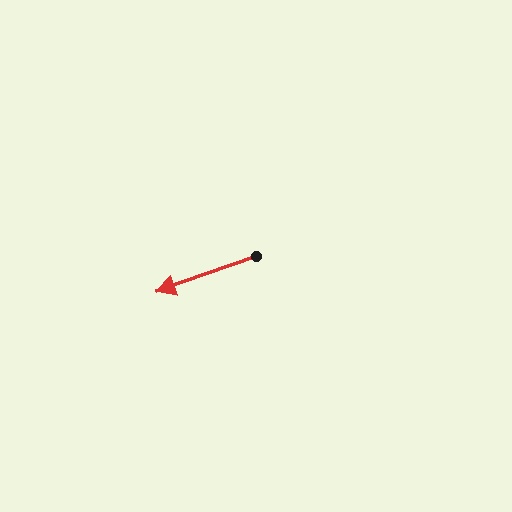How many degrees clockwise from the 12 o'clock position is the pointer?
Approximately 250 degrees.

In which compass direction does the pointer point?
West.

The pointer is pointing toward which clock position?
Roughly 8 o'clock.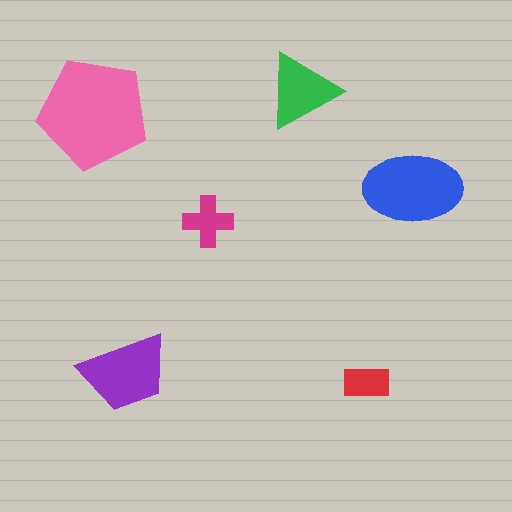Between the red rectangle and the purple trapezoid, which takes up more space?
The purple trapezoid.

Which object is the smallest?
The red rectangle.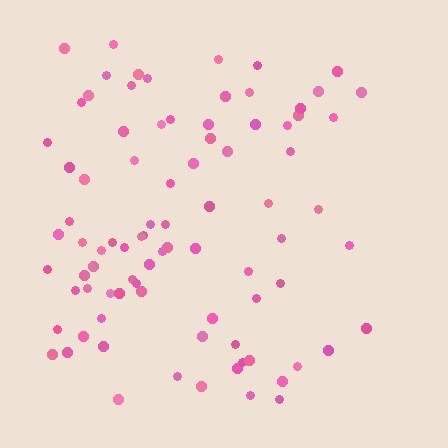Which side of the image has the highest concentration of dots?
The left.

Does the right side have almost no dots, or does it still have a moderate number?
Still a moderate number, just noticeably fewer than the left.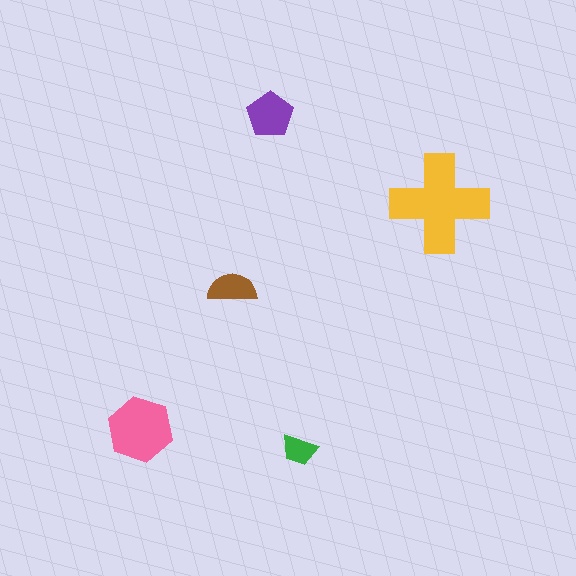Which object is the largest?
The yellow cross.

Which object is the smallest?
The green trapezoid.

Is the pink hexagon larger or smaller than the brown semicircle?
Larger.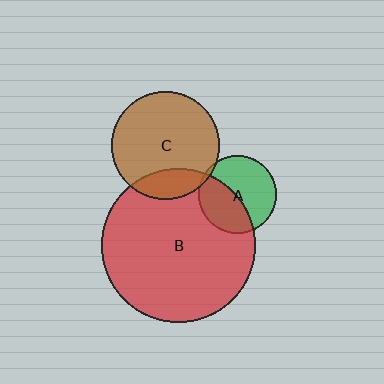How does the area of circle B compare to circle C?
Approximately 2.1 times.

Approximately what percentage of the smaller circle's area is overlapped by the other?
Approximately 45%.